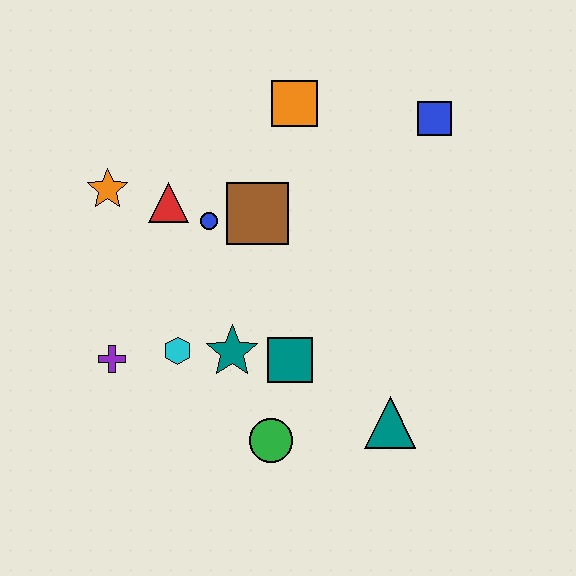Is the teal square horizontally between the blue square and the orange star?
Yes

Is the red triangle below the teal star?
No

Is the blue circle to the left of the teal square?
Yes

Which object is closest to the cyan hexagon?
The teal star is closest to the cyan hexagon.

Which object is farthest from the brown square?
The teal triangle is farthest from the brown square.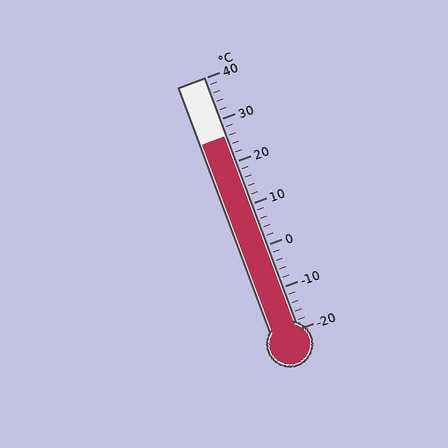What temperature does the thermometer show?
The thermometer shows approximately 26°C.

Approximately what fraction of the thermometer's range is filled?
The thermometer is filled to approximately 75% of its range.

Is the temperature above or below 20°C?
The temperature is above 20°C.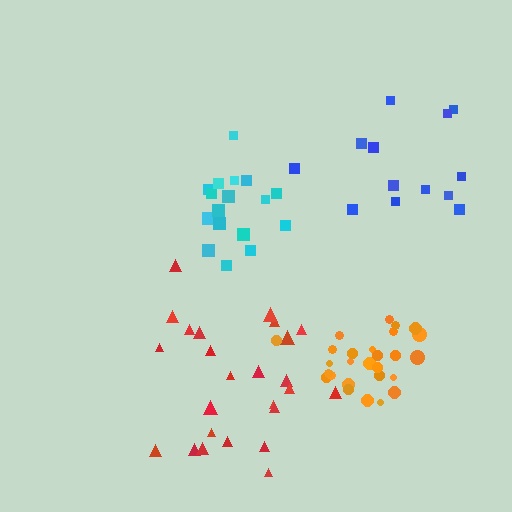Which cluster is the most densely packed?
Orange.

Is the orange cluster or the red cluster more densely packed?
Orange.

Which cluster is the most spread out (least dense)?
Red.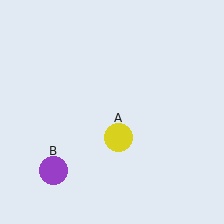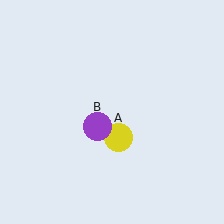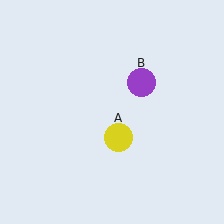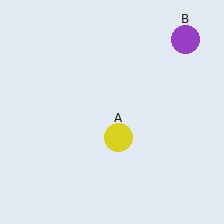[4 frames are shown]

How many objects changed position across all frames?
1 object changed position: purple circle (object B).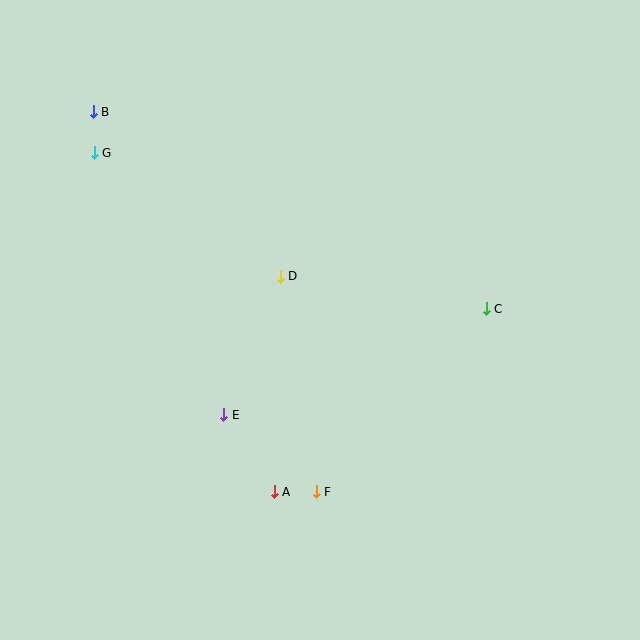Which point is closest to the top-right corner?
Point C is closest to the top-right corner.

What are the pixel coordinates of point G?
Point G is at (94, 153).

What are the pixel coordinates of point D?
Point D is at (280, 276).